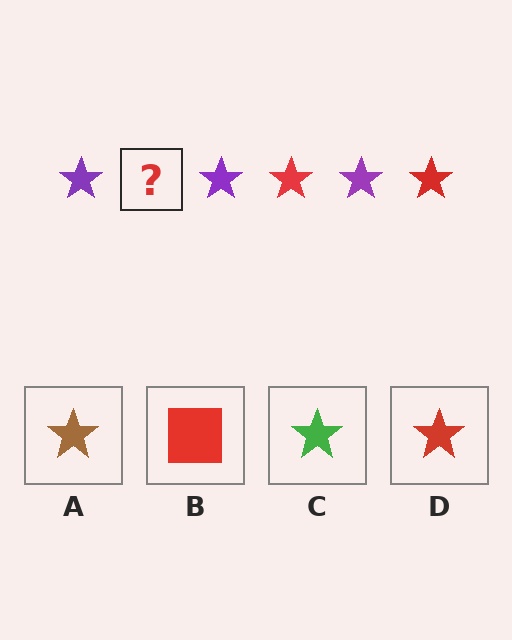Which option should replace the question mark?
Option D.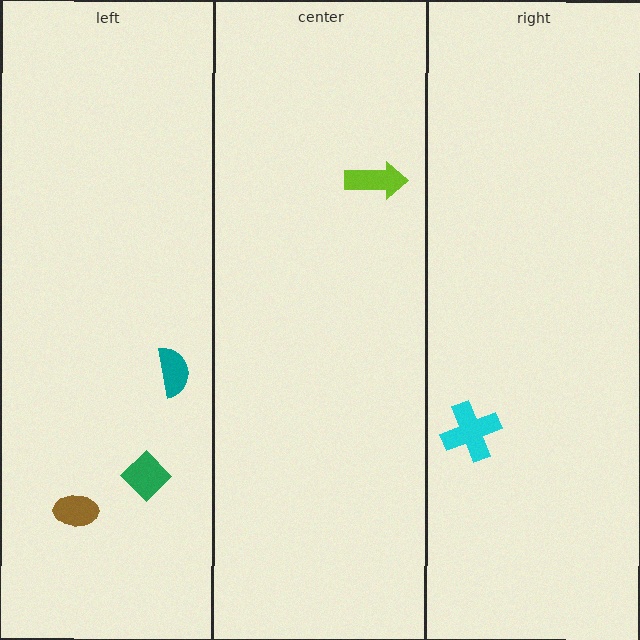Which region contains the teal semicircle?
The left region.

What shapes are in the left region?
The brown ellipse, the green diamond, the teal semicircle.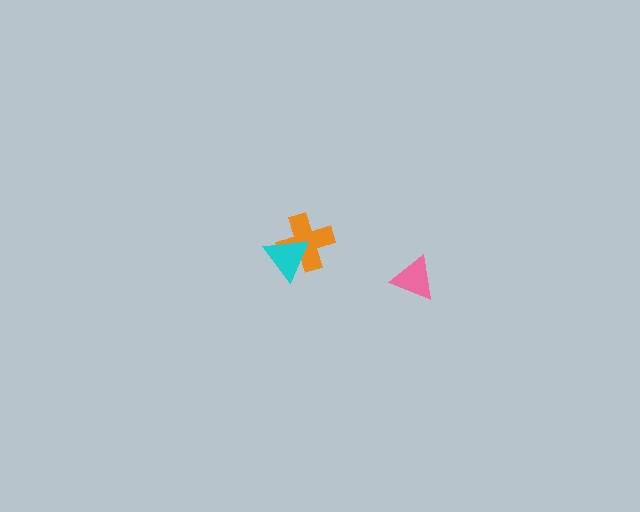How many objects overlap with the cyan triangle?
1 object overlaps with the cyan triangle.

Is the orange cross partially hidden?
Yes, it is partially covered by another shape.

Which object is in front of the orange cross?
The cyan triangle is in front of the orange cross.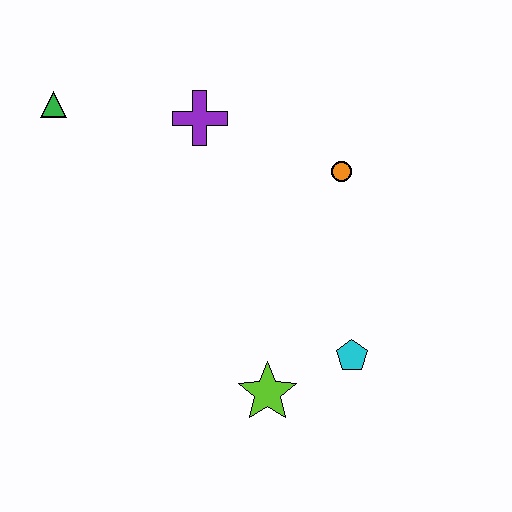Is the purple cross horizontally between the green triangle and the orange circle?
Yes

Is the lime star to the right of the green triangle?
Yes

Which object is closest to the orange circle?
The purple cross is closest to the orange circle.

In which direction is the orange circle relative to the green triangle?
The orange circle is to the right of the green triangle.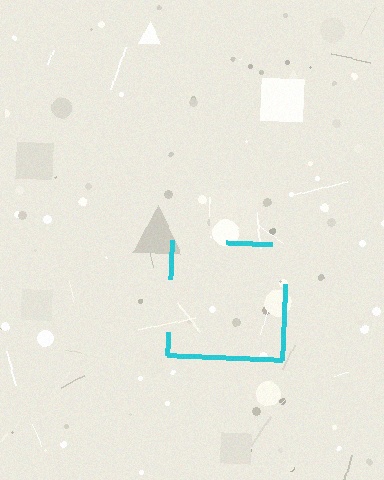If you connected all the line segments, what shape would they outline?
They would outline a square.